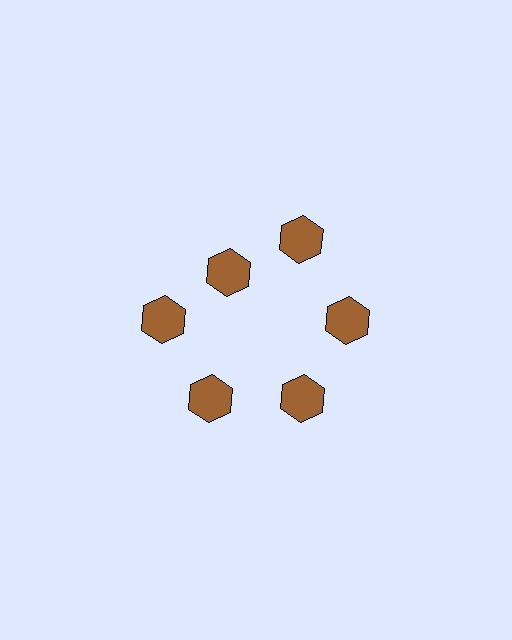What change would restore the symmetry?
The symmetry would be restored by moving it outward, back onto the ring so that all 6 hexagons sit at equal angles and equal distance from the center.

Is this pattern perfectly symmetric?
No. The 6 brown hexagons are arranged in a ring, but one element near the 11 o'clock position is pulled inward toward the center, breaking the 6-fold rotational symmetry.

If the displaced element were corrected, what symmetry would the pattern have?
It would have 6-fold rotational symmetry — the pattern would map onto itself every 60 degrees.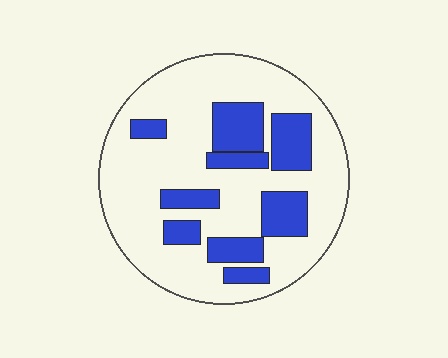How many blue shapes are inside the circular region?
9.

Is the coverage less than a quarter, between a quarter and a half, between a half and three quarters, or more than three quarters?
Between a quarter and a half.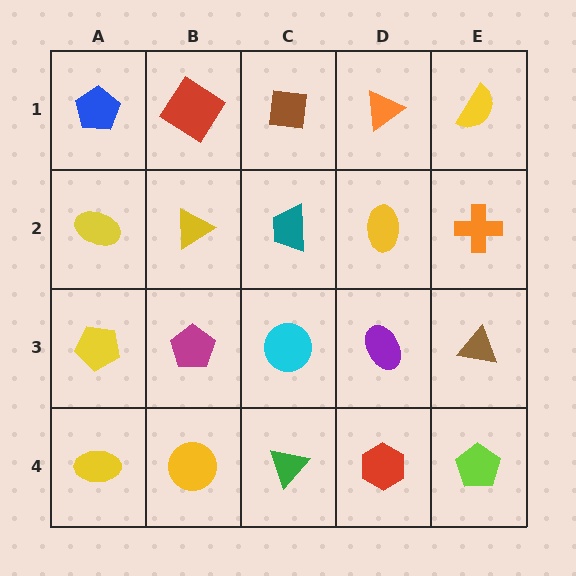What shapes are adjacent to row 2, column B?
A red diamond (row 1, column B), a magenta pentagon (row 3, column B), a yellow ellipse (row 2, column A), a teal trapezoid (row 2, column C).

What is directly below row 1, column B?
A yellow triangle.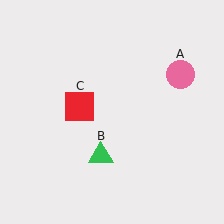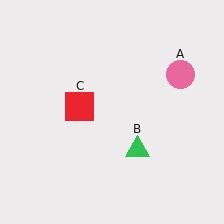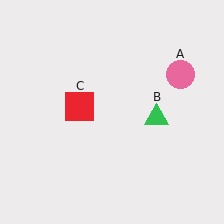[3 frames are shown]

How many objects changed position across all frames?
1 object changed position: green triangle (object B).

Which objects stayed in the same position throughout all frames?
Pink circle (object A) and red square (object C) remained stationary.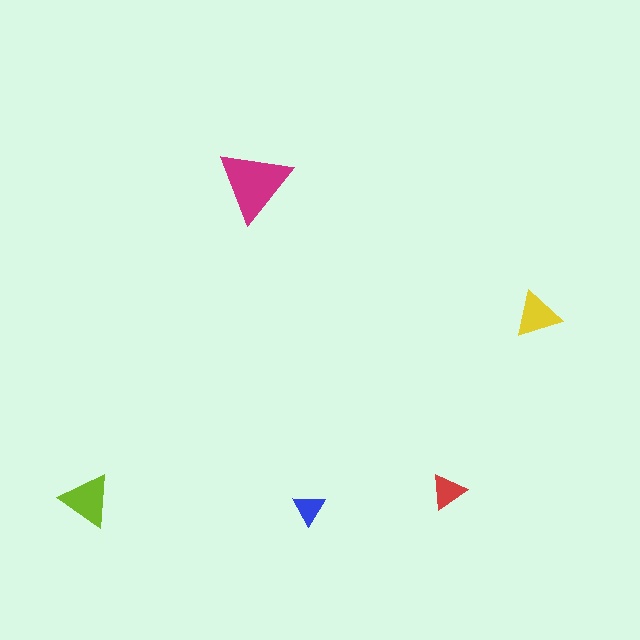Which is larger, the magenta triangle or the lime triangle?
The magenta one.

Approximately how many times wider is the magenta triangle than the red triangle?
About 2 times wider.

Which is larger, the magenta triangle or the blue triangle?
The magenta one.